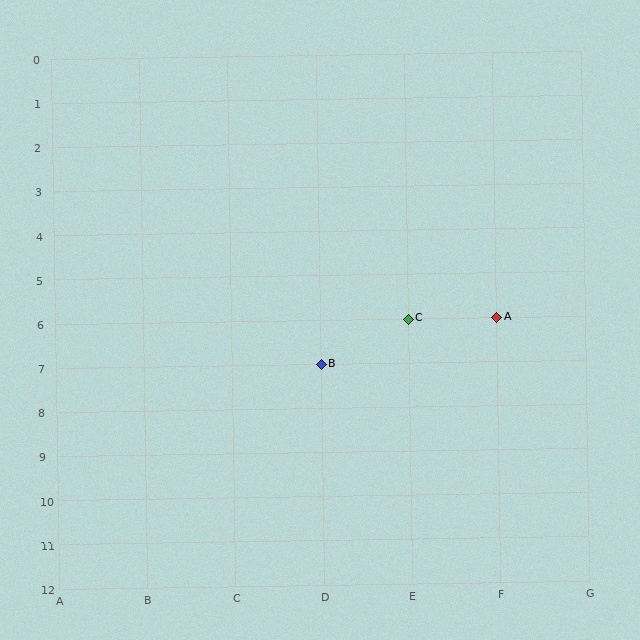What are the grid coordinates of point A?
Point A is at grid coordinates (F, 6).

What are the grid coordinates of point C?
Point C is at grid coordinates (E, 6).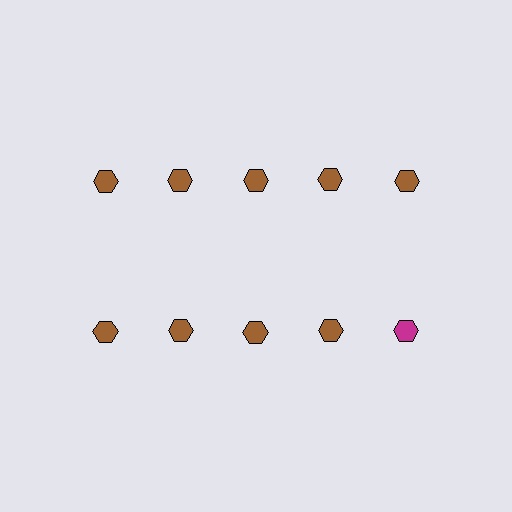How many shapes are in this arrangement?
There are 10 shapes arranged in a grid pattern.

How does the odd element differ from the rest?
It has a different color: magenta instead of brown.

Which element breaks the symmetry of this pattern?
The magenta hexagon in the second row, rightmost column breaks the symmetry. All other shapes are brown hexagons.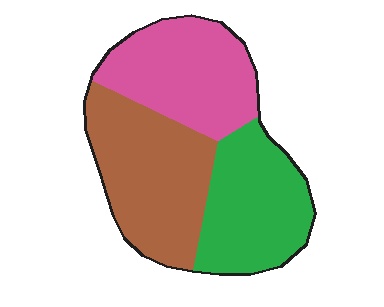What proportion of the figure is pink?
Pink covers around 30% of the figure.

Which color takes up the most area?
Brown, at roughly 35%.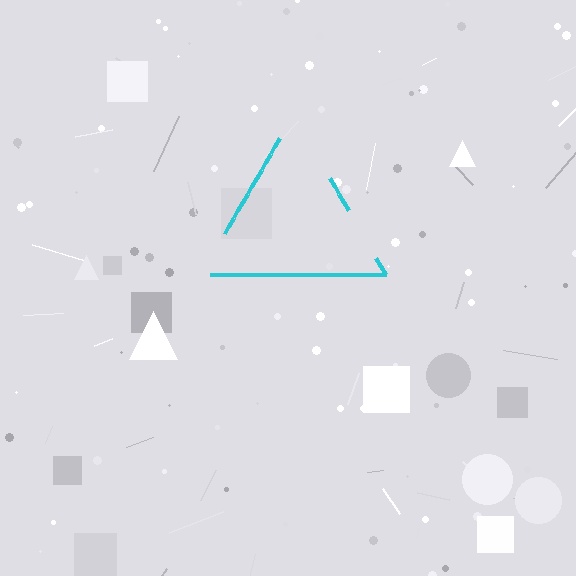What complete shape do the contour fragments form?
The contour fragments form a triangle.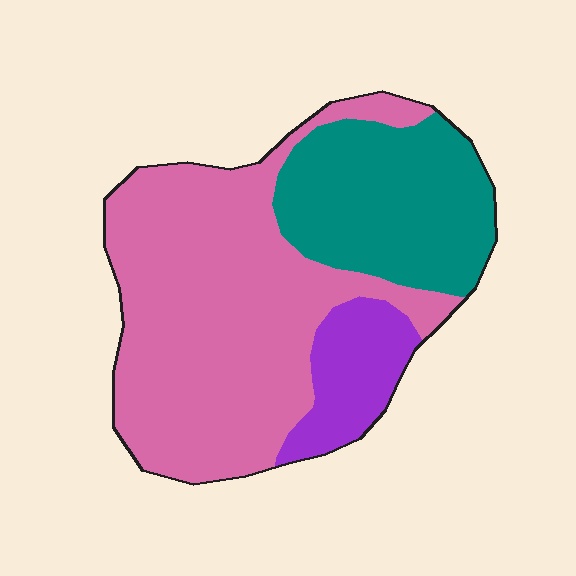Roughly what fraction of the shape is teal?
Teal takes up between a quarter and a half of the shape.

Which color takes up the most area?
Pink, at roughly 60%.